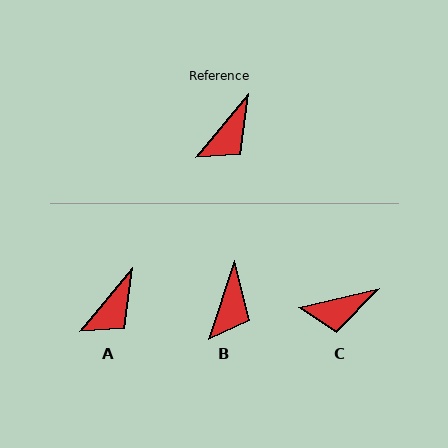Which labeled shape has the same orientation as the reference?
A.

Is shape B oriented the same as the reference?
No, it is off by about 21 degrees.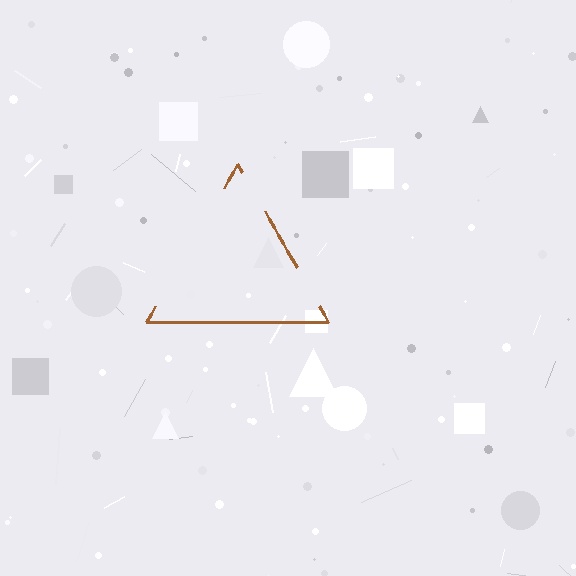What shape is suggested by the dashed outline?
The dashed outline suggests a triangle.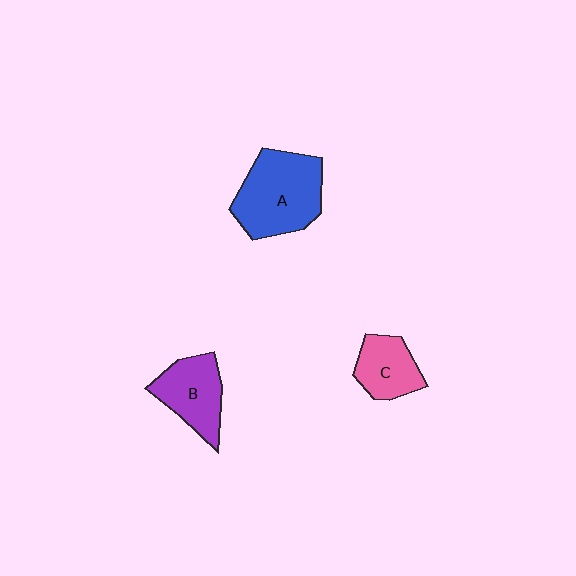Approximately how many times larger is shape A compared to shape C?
Approximately 1.9 times.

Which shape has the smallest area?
Shape C (pink).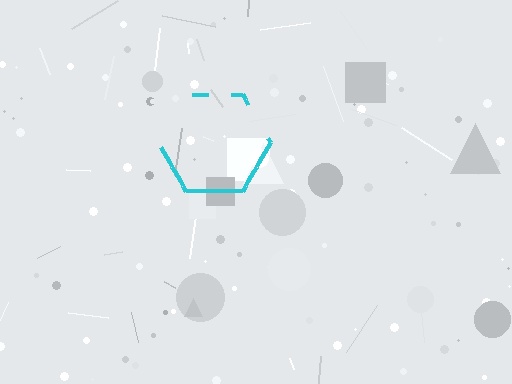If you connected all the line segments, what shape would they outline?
They would outline a hexagon.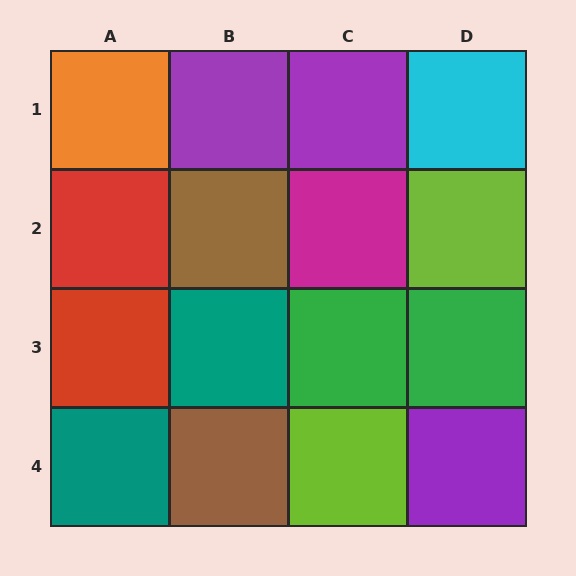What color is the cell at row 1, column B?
Purple.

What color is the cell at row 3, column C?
Green.